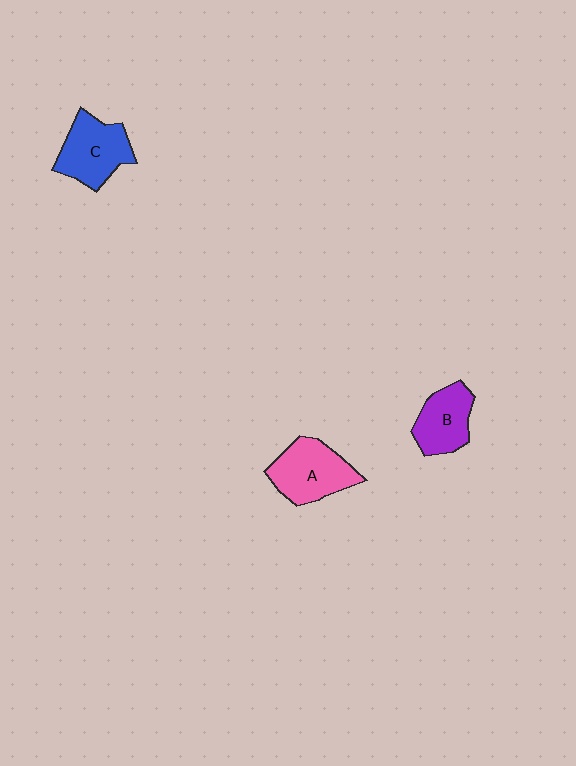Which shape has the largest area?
Shape A (pink).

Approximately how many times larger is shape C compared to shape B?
Approximately 1.2 times.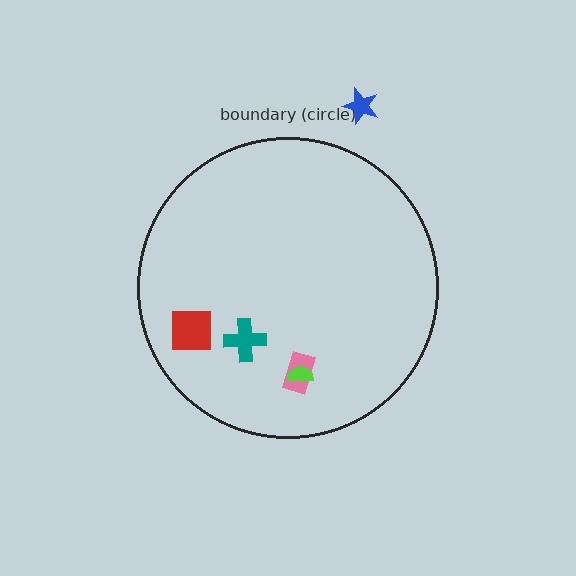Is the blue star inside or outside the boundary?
Outside.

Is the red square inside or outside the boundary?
Inside.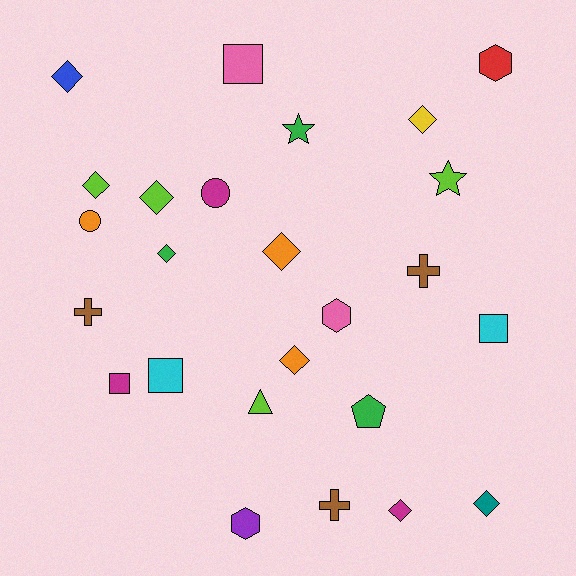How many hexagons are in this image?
There are 3 hexagons.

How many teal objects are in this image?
There is 1 teal object.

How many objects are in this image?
There are 25 objects.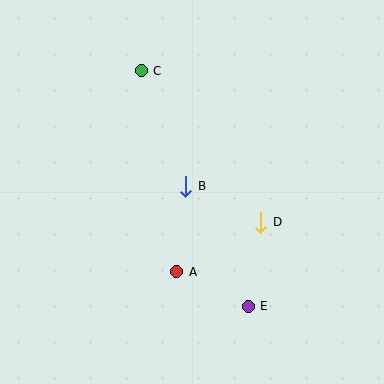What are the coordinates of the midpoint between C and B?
The midpoint between C and B is at (163, 128).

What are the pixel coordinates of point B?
Point B is at (186, 186).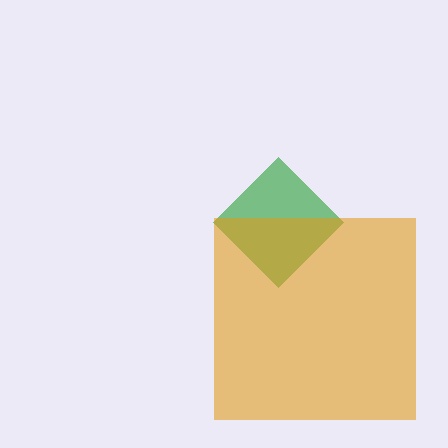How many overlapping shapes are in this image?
There are 2 overlapping shapes in the image.